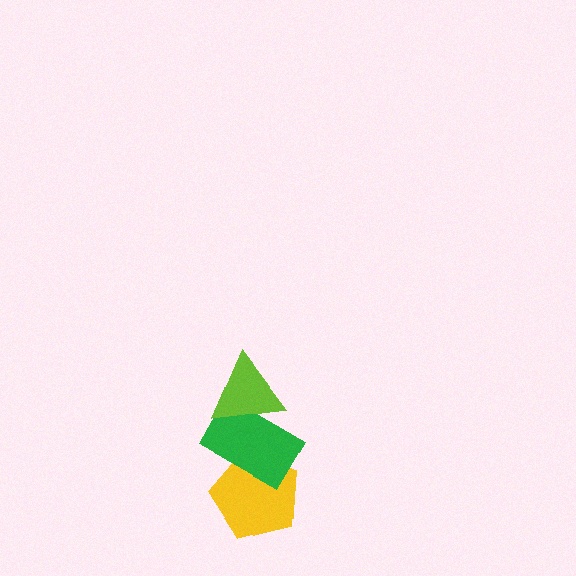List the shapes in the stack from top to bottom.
From top to bottom: the lime triangle, the green rectangle, the yellow pentagon.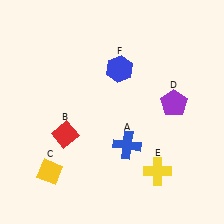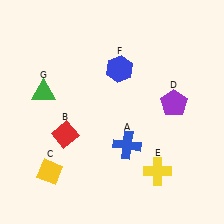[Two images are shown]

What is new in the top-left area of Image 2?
A green triangle (G) was added in the top-left area of Image 2.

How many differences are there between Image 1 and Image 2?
There is 1 difference between the two images.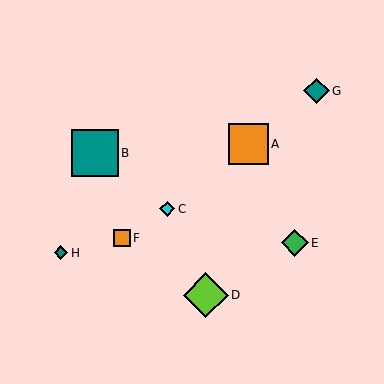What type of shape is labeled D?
Shape D is a lime diamond.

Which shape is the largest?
The teal square (labeled B) is the largest.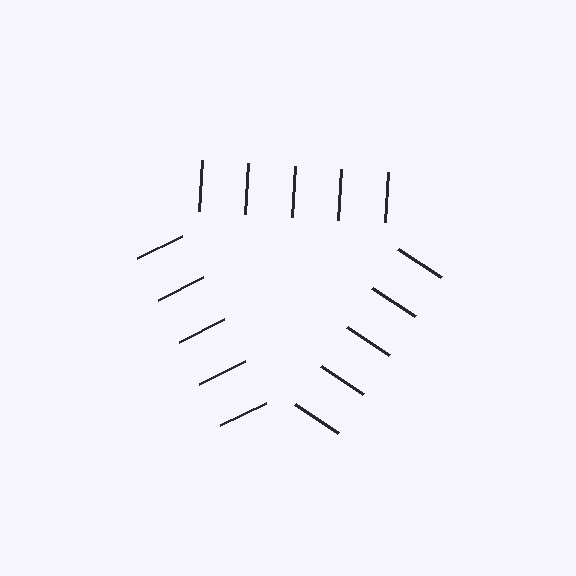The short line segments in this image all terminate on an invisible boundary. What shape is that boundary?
An illusory triangle — the line segments terminate on its edges but no continuous stroke is drawn.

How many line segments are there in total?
15 — 5 along each of the 3 edges.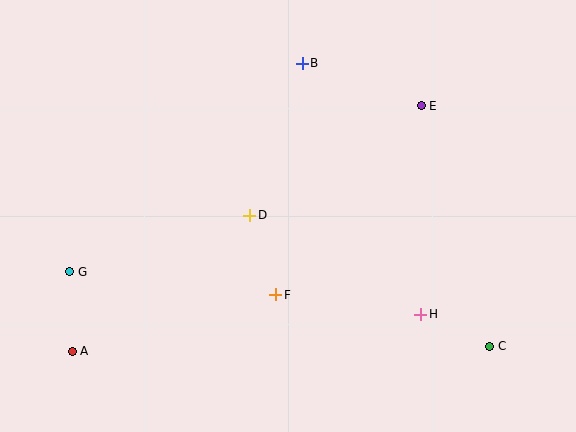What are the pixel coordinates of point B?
Point B is at (302, 63).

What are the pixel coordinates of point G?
Point G is at (70, 272).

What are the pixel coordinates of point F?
Point F is at (276, 295).